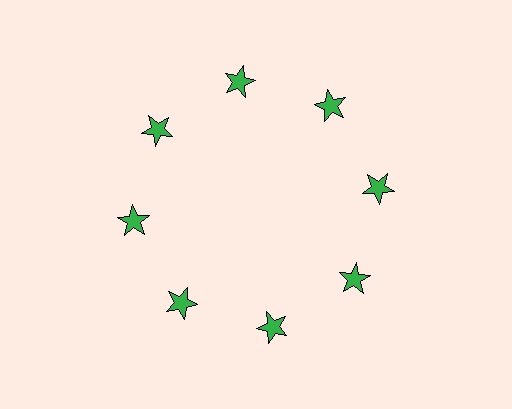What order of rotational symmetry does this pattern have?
This pattern has 8-fold rotational symmetry.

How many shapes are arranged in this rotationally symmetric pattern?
There are 8 shapes, arranged in 8 groups of 1.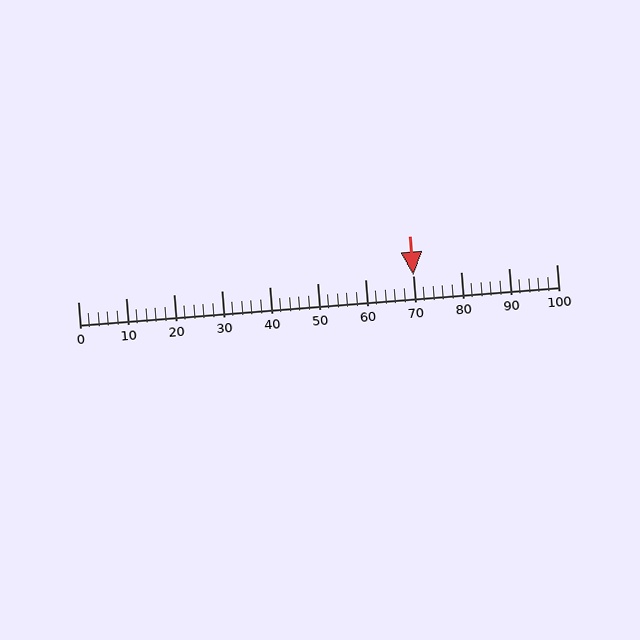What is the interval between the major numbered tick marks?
The major tick marks are spaced 10 units apart.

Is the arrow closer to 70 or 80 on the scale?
The arrow is closer to 70.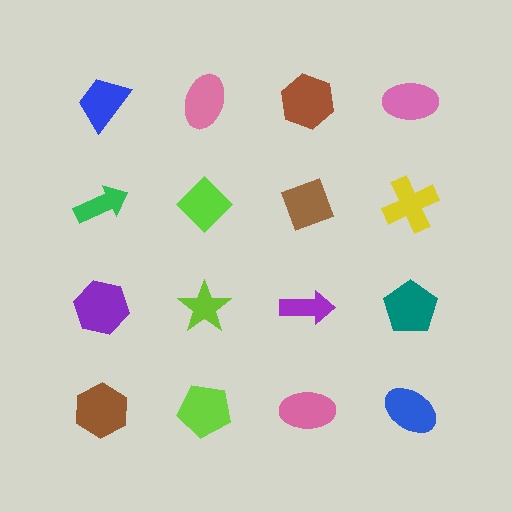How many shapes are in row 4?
4 shapes.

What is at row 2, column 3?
A brown diamond.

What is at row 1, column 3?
A brown hexagon.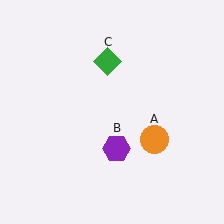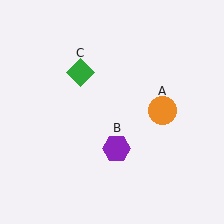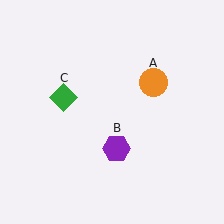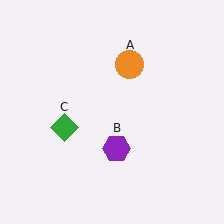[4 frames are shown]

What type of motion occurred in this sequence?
The orange circle (object A), green diamond (object C) rotated counterclockwise around the center of the scene.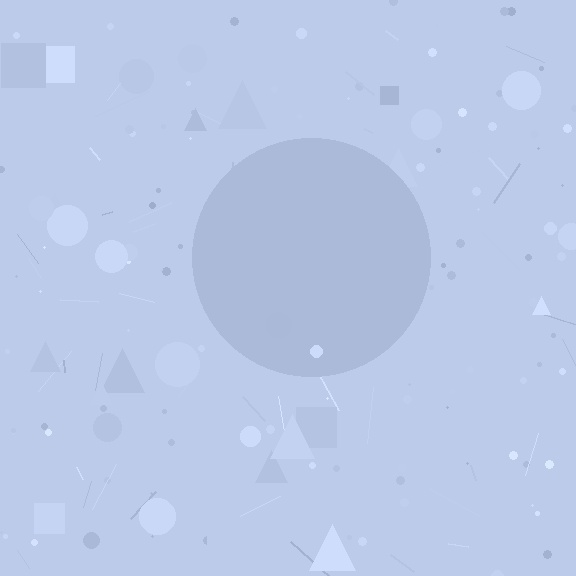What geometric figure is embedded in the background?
A circle is embedded in the background.